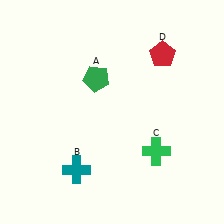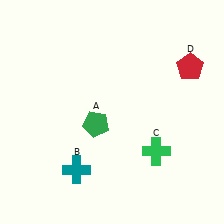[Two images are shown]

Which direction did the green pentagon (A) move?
The green pentagon (A) moved down.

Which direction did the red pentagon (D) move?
The red pentagon (D) moved right.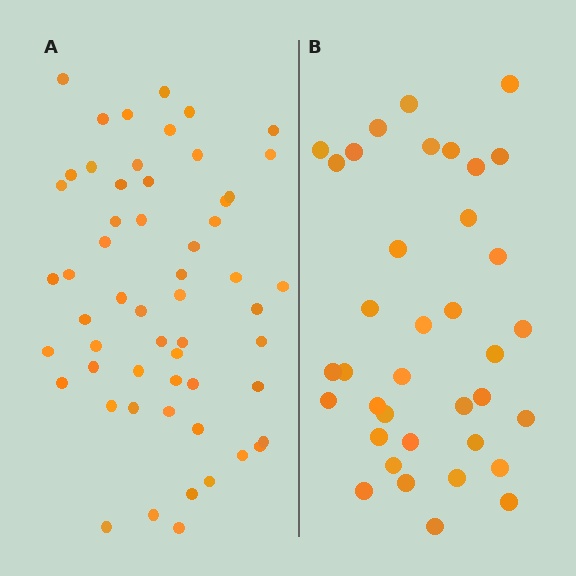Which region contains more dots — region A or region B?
Region A (the left region) has more dots.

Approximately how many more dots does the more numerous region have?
Region A has approximately 20 more dots than region B.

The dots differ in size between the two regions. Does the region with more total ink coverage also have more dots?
No. Region B has more total ink coverage because its dots are larger, but region A actually contains more individual dots. Total area can be misleading — the number of items is what matters here.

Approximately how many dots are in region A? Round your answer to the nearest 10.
About 60 dots. (The exact count is 56, which rounds to 60.)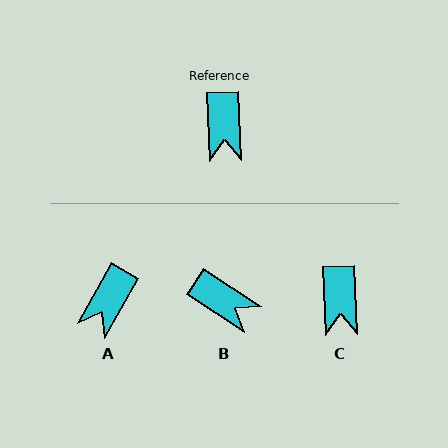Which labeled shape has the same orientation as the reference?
C.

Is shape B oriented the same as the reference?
No, it is off by about 55 degrees.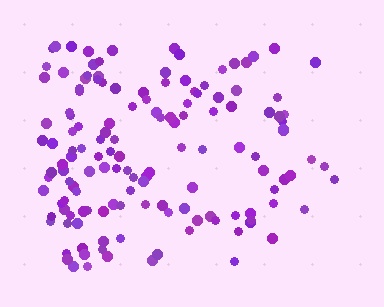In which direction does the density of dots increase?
From right to left, with the left side densest.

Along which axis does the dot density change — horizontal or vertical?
Horizontal.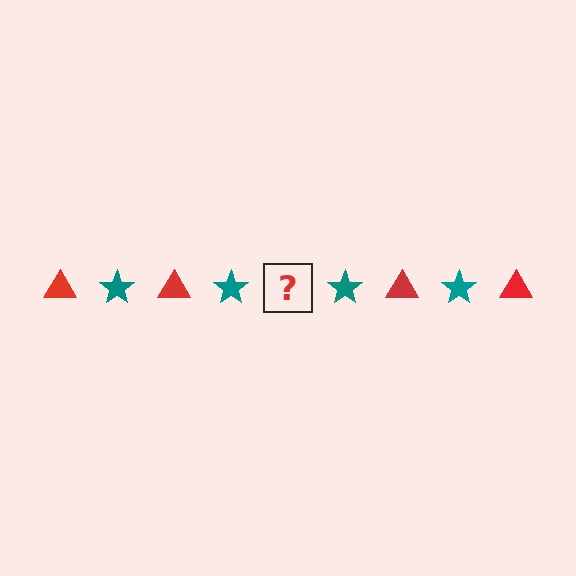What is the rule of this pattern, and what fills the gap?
The rule is that the pattern alternates between red triangle and teal star. The gap should be filled with a red triangle.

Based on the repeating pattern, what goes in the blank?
The blank should be a red triangle.